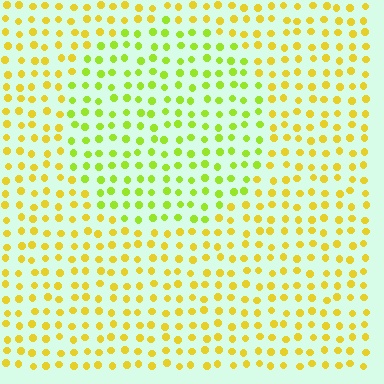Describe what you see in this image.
The image is filled with small yellow elements in a uniform arrangement. A circle-shaped region is visible where the elements are tinted to a slightly different hue, forming a subtle color boundary.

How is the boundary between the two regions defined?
The boundary is defined purely by a slight shift in hue (about 32 degrees). Spacing, size, and orientation are identical on both sides.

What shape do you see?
I see a circle.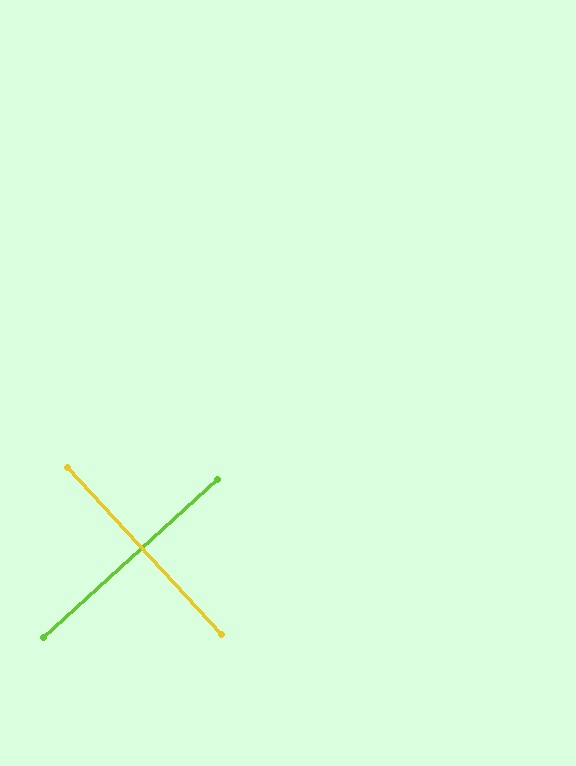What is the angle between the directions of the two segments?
Approximately 90 degrees.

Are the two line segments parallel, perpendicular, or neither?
Perpendicular — they meet at approximately 90°.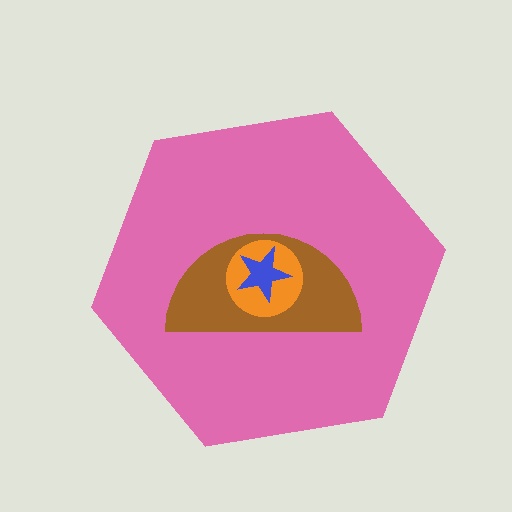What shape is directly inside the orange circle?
The blue star.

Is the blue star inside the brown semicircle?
Yes.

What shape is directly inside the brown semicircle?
The orange circle.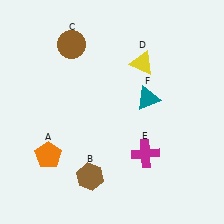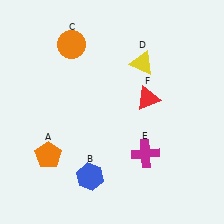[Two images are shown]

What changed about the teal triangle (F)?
In Image 1, F is teal. In Image 2, it changed to red.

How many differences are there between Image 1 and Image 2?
There are 3 differences between the two images.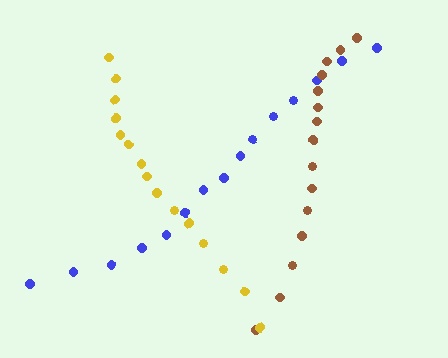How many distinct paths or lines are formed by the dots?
There are 3 distinct paths.